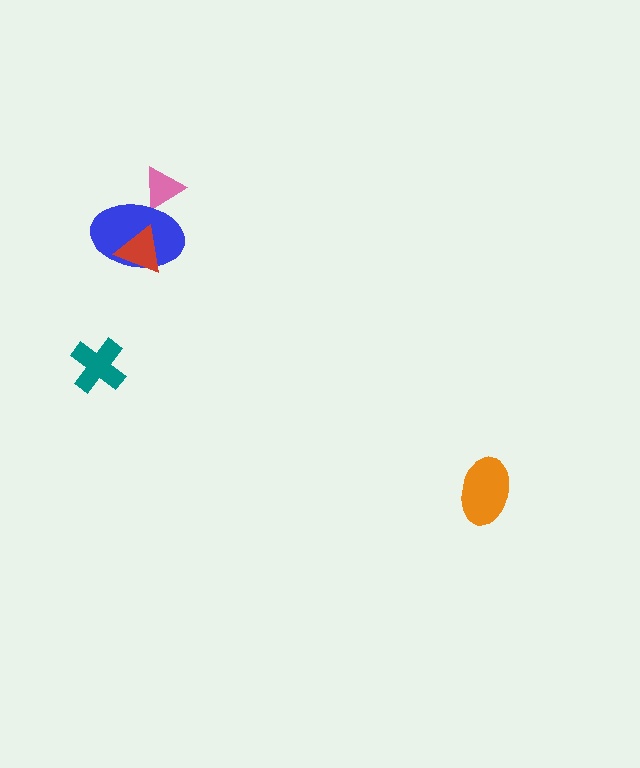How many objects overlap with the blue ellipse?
2 objects overlap with the blue ellipse.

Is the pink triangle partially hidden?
Yes, it is partially covered by another shape.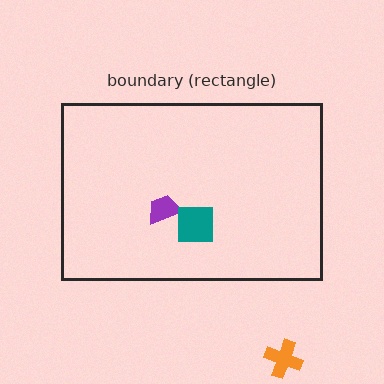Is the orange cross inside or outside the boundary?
Outside.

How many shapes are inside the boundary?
2 inside, 1 outside.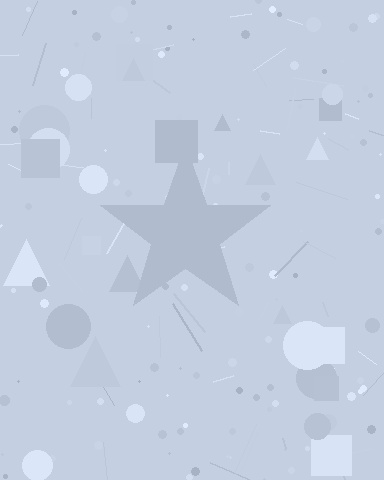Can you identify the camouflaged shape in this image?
The camouflaged shape is a star.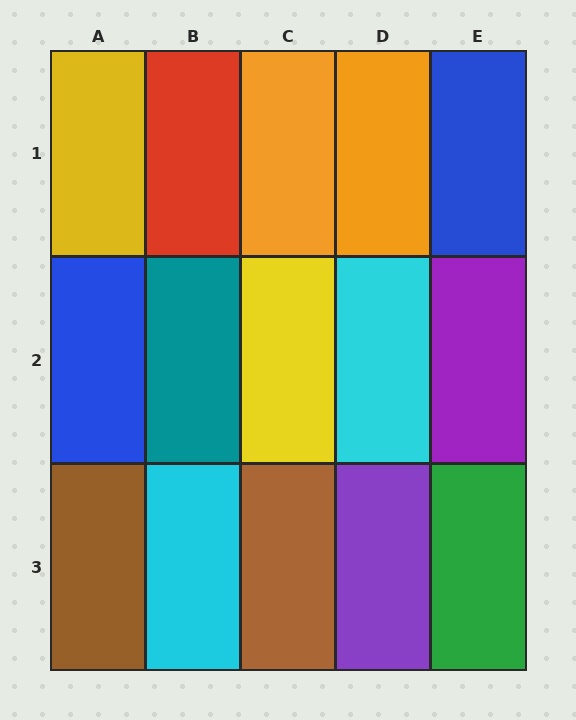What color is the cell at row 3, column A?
Brown.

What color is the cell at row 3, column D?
Purple.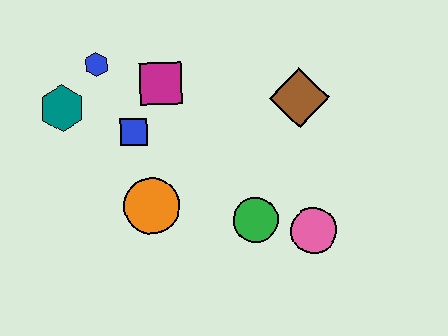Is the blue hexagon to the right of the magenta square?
No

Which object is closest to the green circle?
The pink circle is closest to the green circle.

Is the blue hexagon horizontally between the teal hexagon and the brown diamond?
Yes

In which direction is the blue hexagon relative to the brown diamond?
The blue hexagon is to the left of the brown diamond.